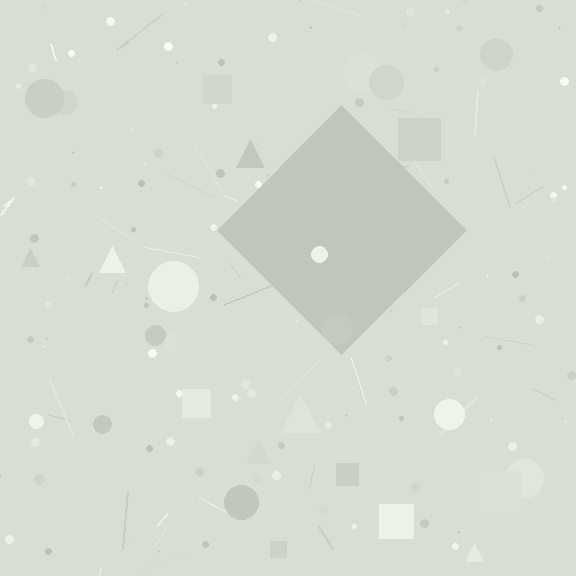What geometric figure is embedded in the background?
A diamond is embedded in the background.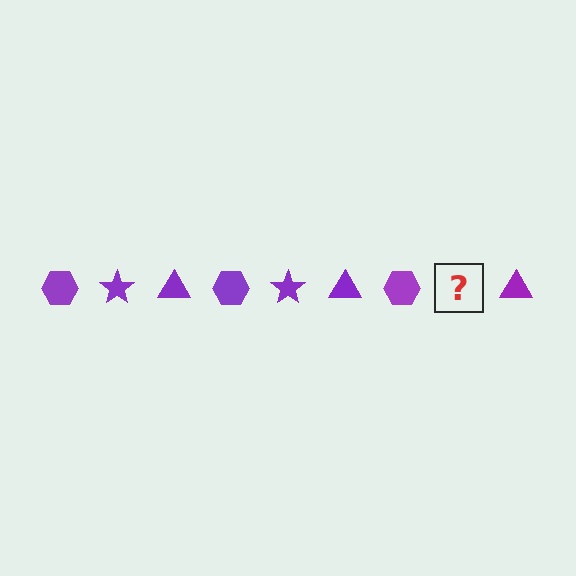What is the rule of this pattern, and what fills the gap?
The rule is that the pattern cycles through hexagon, star, triangle shapes in purple. The gap should be filled with a purple star.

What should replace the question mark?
The question mark should be replaced with a purple star.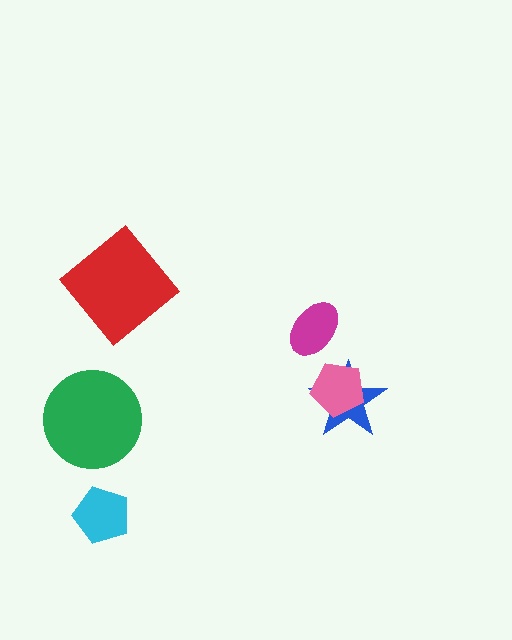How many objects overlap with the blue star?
1 object overlaps with the blue star.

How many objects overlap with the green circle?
0 objects overlap with the green circle.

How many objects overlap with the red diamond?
0 objects overlap with the red diamond.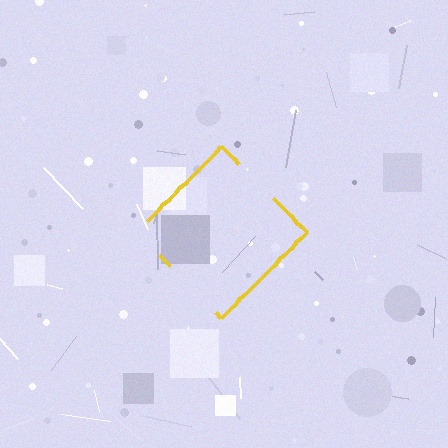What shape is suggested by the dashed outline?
The dashed outline suggests a diamond.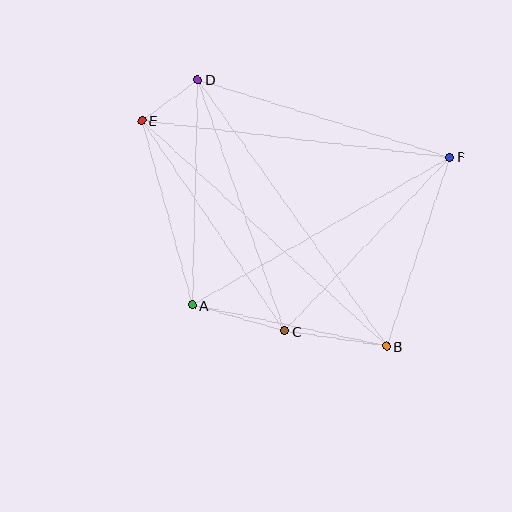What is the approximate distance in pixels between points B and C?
The distance between B and C is approximately 103 pixels.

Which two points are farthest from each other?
Points B and E are farthest from each other.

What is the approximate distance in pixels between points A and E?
The distance between A and E is approximately 191 pixels.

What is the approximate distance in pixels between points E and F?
The distance between E and F is approximately 311 pixels.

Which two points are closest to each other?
Points D and E are closest to each other.